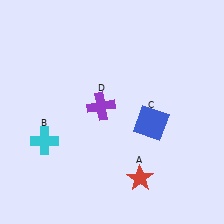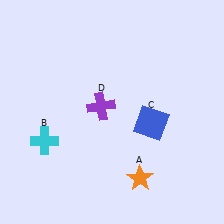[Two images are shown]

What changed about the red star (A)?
In Image 1, A is red. In Image 2, it changed to orange.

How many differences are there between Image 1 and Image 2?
There is 1 difference between the two images.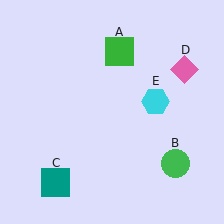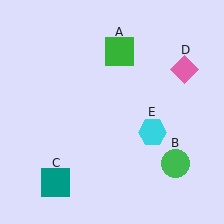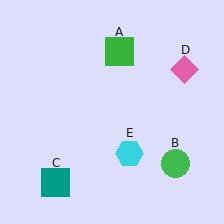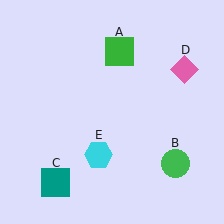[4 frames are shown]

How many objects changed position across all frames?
1 object changed position: cyan hexagon (object E).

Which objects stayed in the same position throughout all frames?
Green square (object A) and green circle (object B) and teal square (object C) and pink diamond (object D) remained stationary.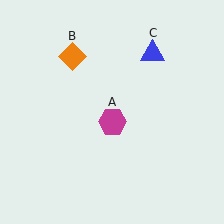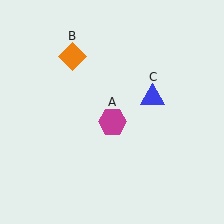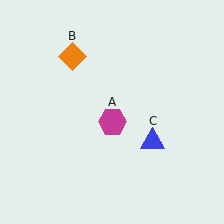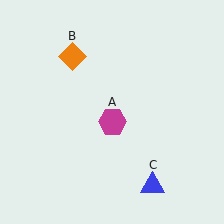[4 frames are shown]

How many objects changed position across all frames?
1 object changed position: blue triangle (object C).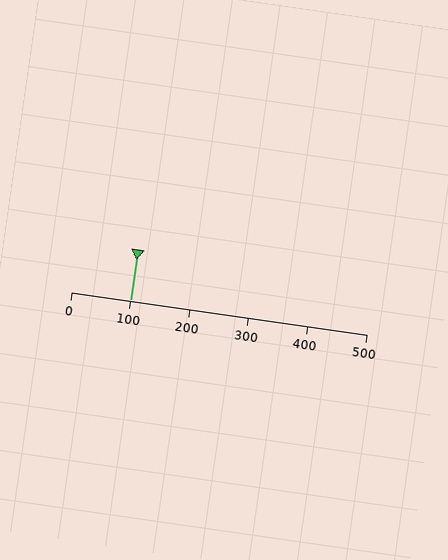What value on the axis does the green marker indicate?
The marker indicates approximately 100.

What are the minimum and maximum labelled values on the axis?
The axis runs from 0 to 500.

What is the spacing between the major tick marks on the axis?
The major ticks are spaced 100 apart.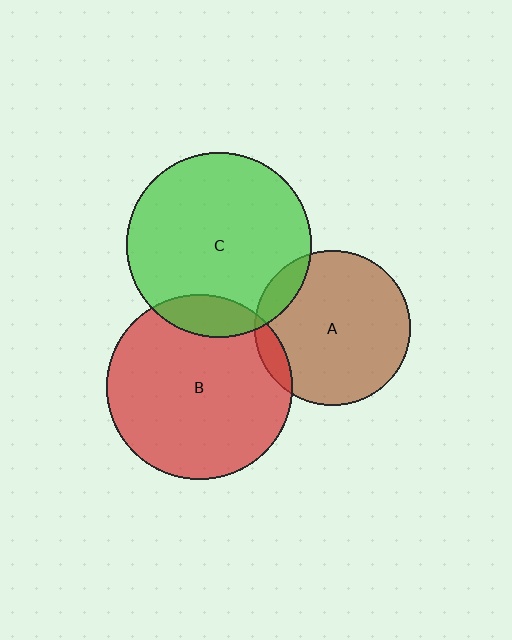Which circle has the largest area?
Circle B (red).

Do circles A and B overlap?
Yes.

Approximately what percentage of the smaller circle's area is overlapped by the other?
Approximately 10%.